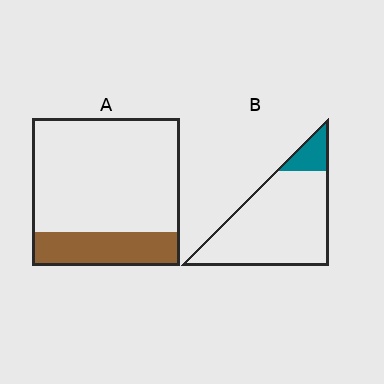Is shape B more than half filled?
No.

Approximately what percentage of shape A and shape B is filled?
A is approximately 25% and B is approximately 15%.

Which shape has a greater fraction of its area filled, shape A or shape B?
Shape A.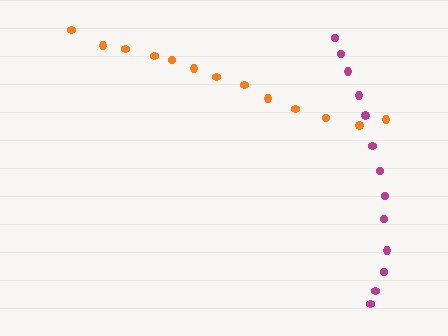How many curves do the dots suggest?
There are 2 distinct paths.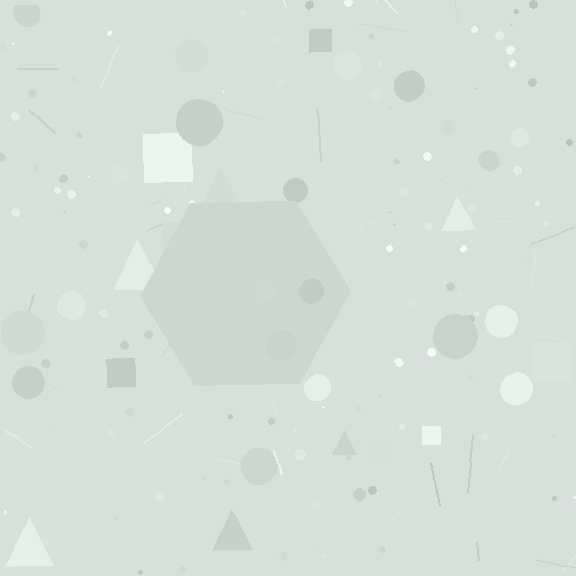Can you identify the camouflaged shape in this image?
The camouflaged shape is a hexagon.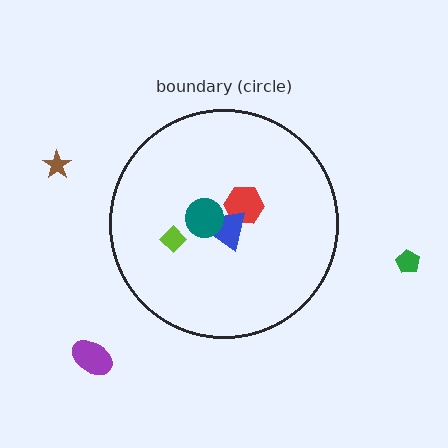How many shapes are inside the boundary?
4 inside, 3 outside.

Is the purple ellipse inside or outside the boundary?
Outside.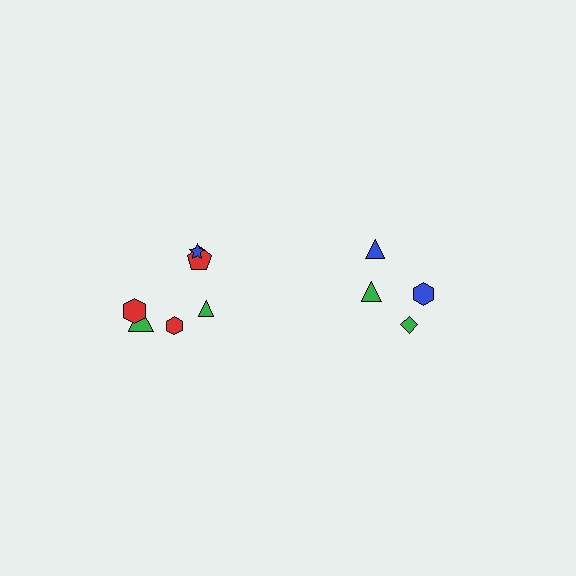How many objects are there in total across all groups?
There are 10 objects.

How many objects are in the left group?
There are 6 objects.